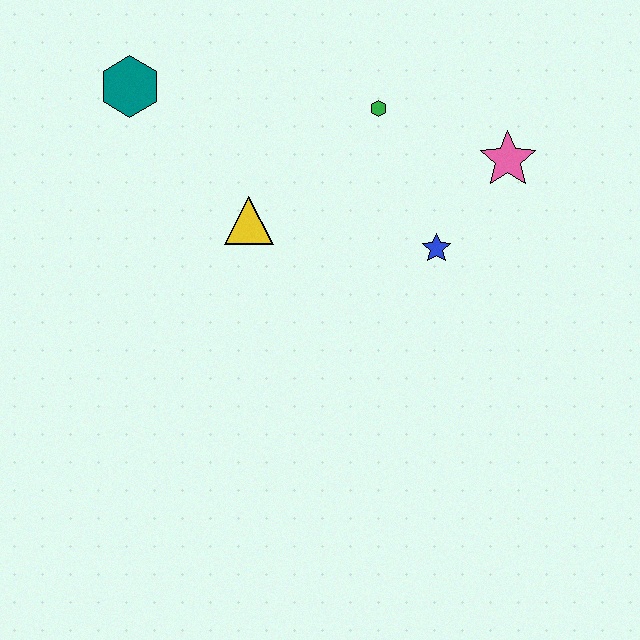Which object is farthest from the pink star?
The teal hexagon is farthest from the pink star.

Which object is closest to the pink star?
The blue star is closest to the pink star.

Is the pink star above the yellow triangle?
Yes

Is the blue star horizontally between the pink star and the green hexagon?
Yes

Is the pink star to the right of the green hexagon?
Yes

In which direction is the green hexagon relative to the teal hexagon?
The green hexagon is to the right of the teal hexagon.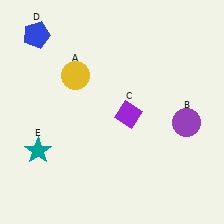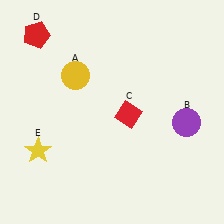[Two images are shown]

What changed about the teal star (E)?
In Image 1, E is teal. In Image 2, it changed to yellow.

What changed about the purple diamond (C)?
In Image 1, C is purple. In Image 2, it changed to red.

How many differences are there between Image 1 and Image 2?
There are 3 differences between the two images.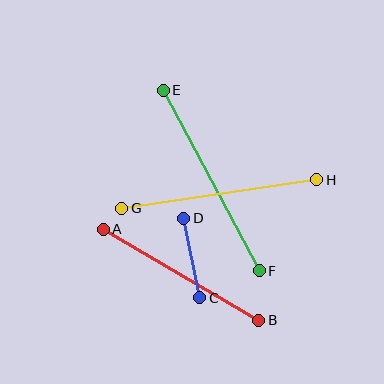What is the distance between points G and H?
The distance is approximately 197 pixels.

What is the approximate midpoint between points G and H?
The midpoint is at approximately (219, 194) pixels.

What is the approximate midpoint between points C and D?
The midpoint is at approximately (192, 258) pixels.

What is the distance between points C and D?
The distance is approximately 81 pixels.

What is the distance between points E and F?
The distance is approximately 205 pixels.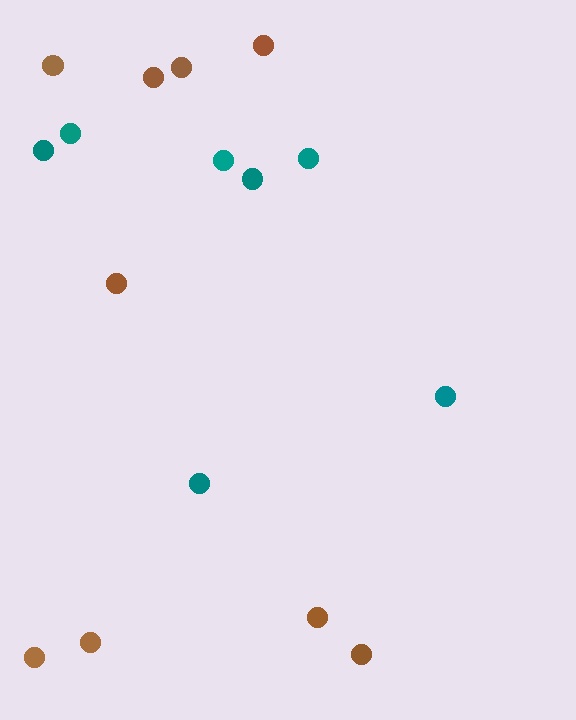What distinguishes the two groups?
There are 2 groups: one group of teal circles (7) and one group of brown circles (9).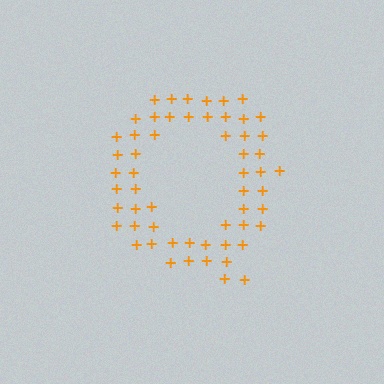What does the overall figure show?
The overall figure shows the letter Q.